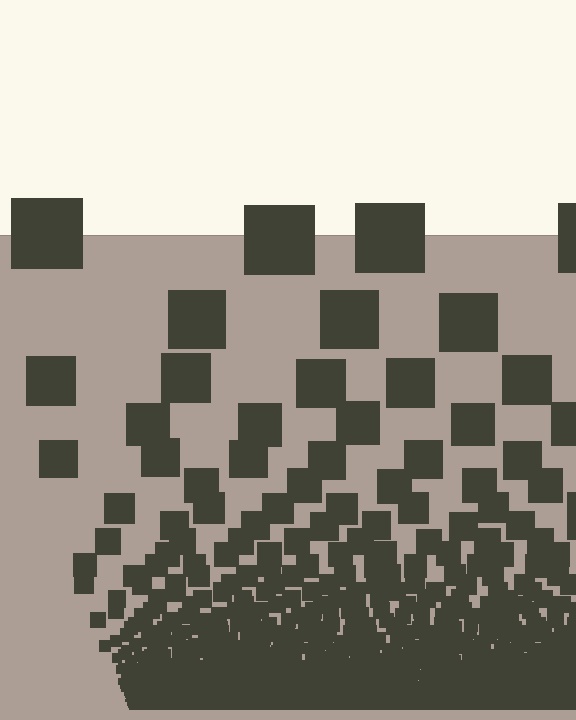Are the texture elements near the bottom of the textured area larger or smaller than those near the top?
Smaller. The gradient is inverted — elements near the bottom are smaller and denser.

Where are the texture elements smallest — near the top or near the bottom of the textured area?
Near the bottom.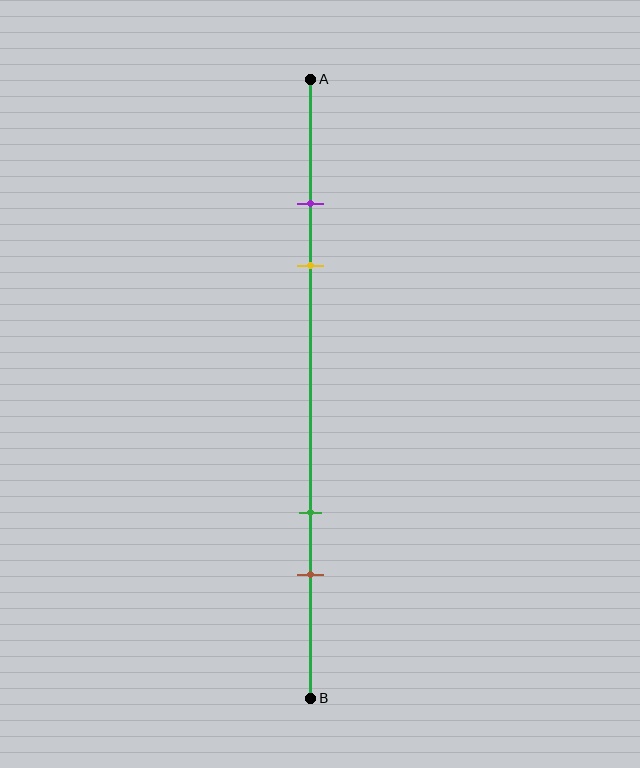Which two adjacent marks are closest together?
The purple and yellow marks are the closest adjacent pair.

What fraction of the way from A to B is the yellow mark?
The yellow mark is approximately 30% (0.3) of the way from A to B.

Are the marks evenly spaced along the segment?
No, the marks are not evenly spaced.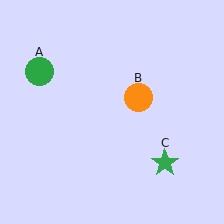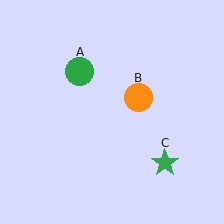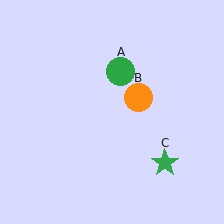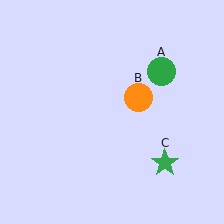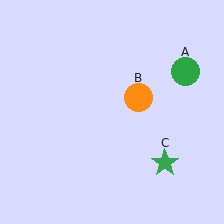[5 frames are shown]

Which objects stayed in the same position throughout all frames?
Orange circle (object B) and green star (object C) remained stationary.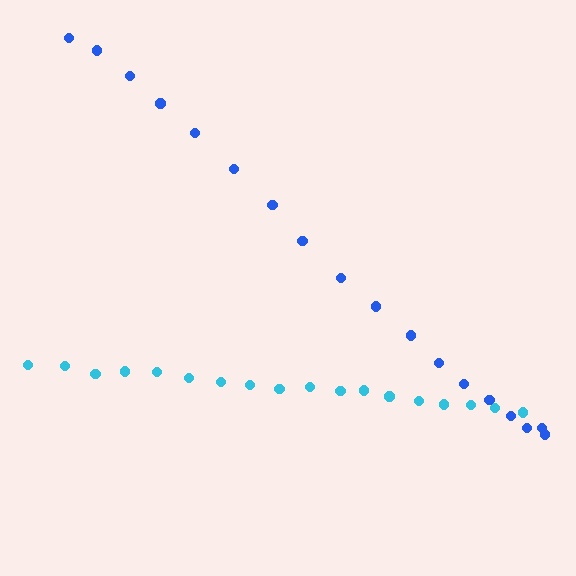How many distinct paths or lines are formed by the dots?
There are 2 distinct paths.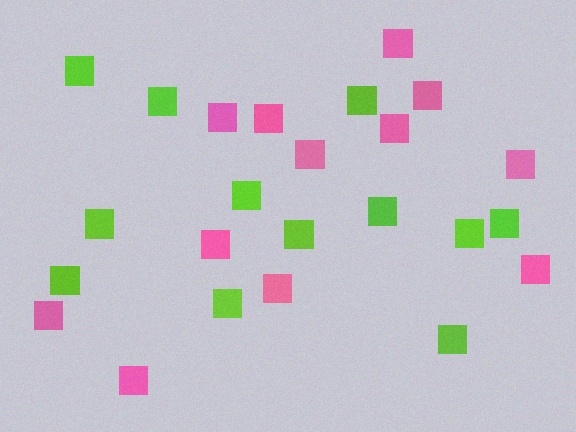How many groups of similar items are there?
There are 2 groups: one group of lime squares (12) and one group of pink squares (12).